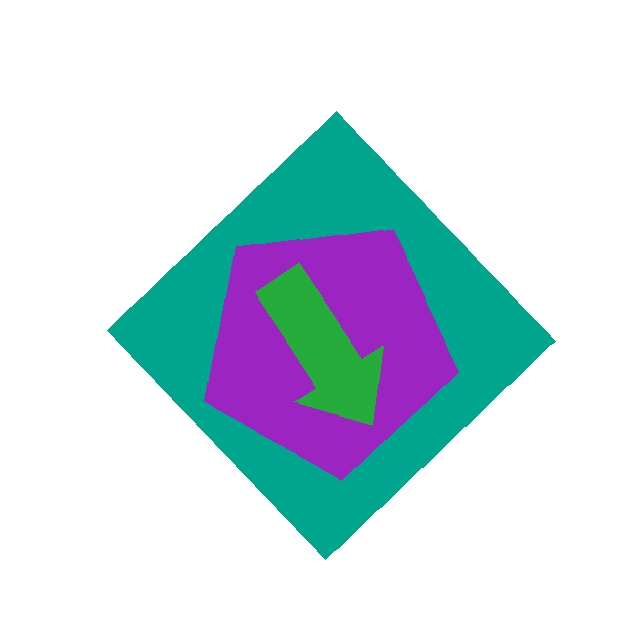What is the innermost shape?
The green arrow.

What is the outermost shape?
The teal diamond.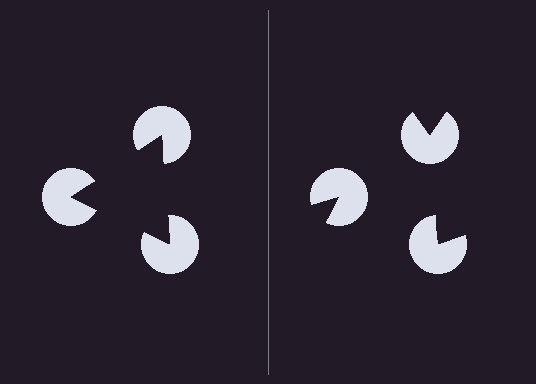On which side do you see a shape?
An illusory triangle appears on the left side. On the right side the wedge cuts are rotated, so no coherent shape forms.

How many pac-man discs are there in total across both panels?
6 — 3 on each side.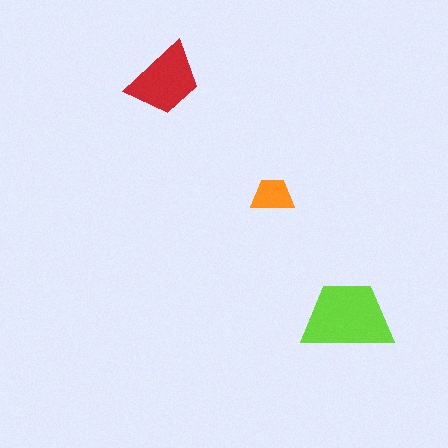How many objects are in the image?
There are 3 objects in the image.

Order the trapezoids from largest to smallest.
the lime one, the red one, the orange one.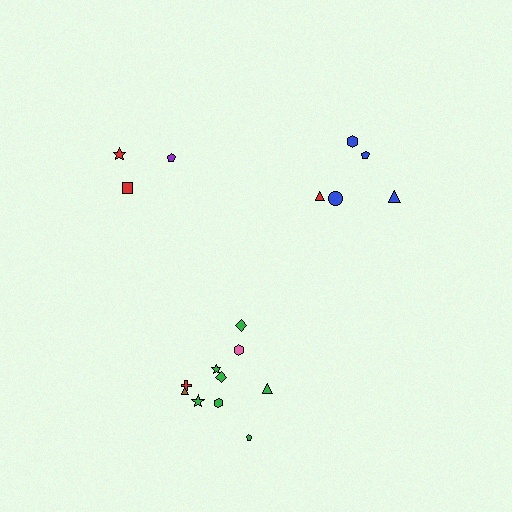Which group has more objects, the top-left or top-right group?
The top-right group.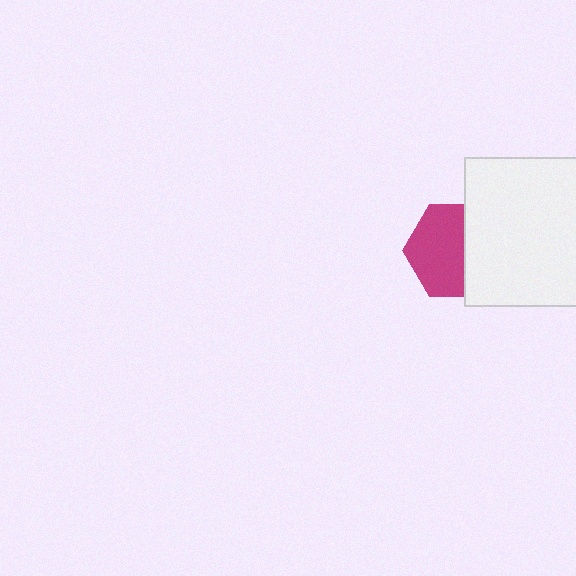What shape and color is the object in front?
The object in front is a white square.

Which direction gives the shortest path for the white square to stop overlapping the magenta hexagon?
Moving right gives the shortest separation.